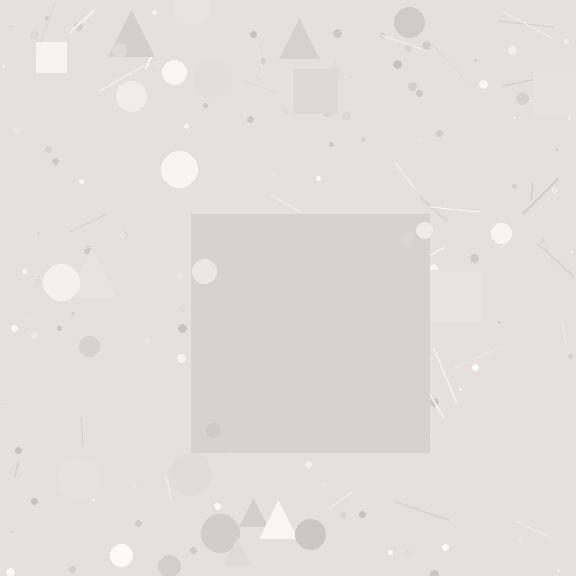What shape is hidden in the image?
A square is hidden in the image.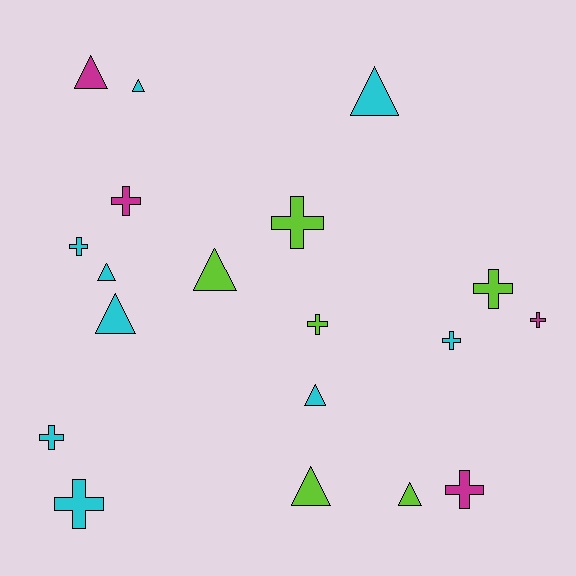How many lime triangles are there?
There are 3 lime triangles.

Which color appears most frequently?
Cyan, with 9 objects.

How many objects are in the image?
There are 19 objects.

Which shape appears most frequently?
Cross, with 10 objects.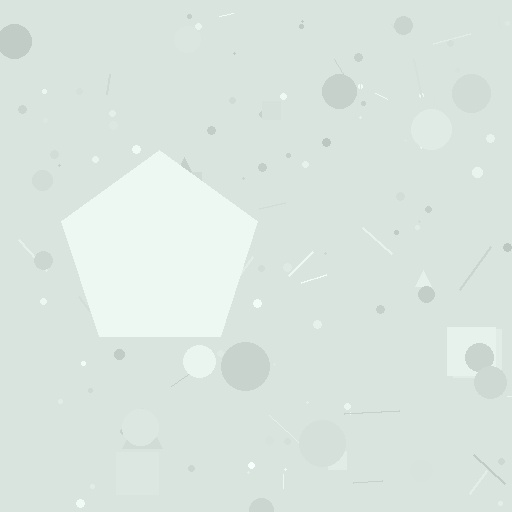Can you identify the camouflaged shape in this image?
The camouflaged shape is a pentagon.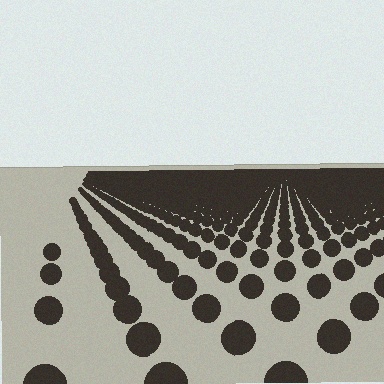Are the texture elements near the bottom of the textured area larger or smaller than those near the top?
Larger. Near the bottom, elements are closer to the viewer and appear at a bigger on-screen size.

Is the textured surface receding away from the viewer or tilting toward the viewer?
The surface is receding away from the viewer. Texture elements get smaller and denser toward the top.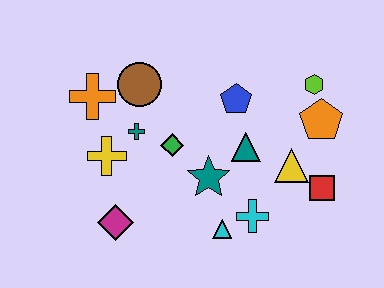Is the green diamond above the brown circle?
No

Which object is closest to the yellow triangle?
The red square is closest to the yellow triangle.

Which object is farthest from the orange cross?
The red square is farthest from the orange cross.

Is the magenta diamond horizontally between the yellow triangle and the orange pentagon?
No